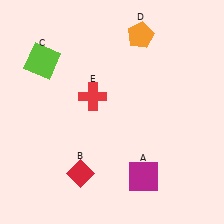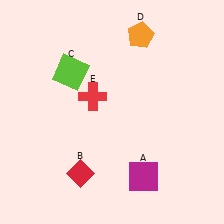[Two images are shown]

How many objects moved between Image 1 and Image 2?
1 object moved between the two images.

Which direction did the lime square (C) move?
The lime square (C) moved right.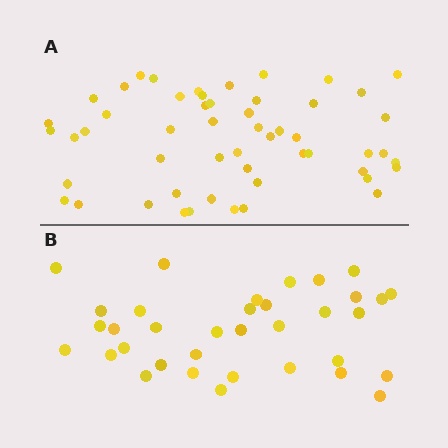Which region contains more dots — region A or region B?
Region A (the top region) has more dots.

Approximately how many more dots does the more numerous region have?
Region A has approximately 20 more dots than region B.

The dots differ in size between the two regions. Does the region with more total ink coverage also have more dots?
No. Region B has more total ink coverage because its dots are larger, but region A actually contains more individual dots. Total area can be misleading — the number of items is what matters here.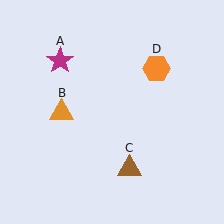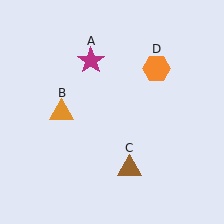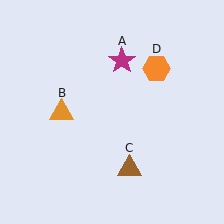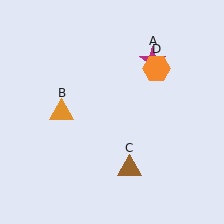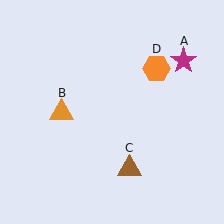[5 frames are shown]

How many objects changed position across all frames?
1 object changed position: magenta star (object A).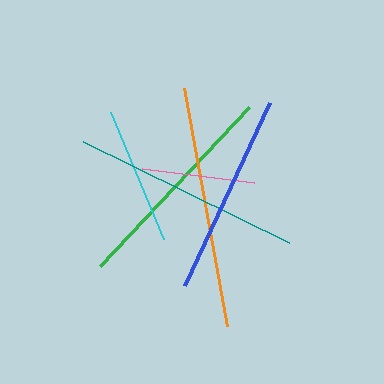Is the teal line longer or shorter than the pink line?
The teal line is longer than the pink line.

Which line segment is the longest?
The orange line is the longest at approximately 242 pixels.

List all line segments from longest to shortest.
From longest to shortest: orange, teal, green, blue, cyan, pink.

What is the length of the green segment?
The green segment is approximately 217 pixels long.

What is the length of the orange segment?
The orange segment is approximately 242 pixels long.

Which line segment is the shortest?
The pink line is the shortest at approximately 113 pixels.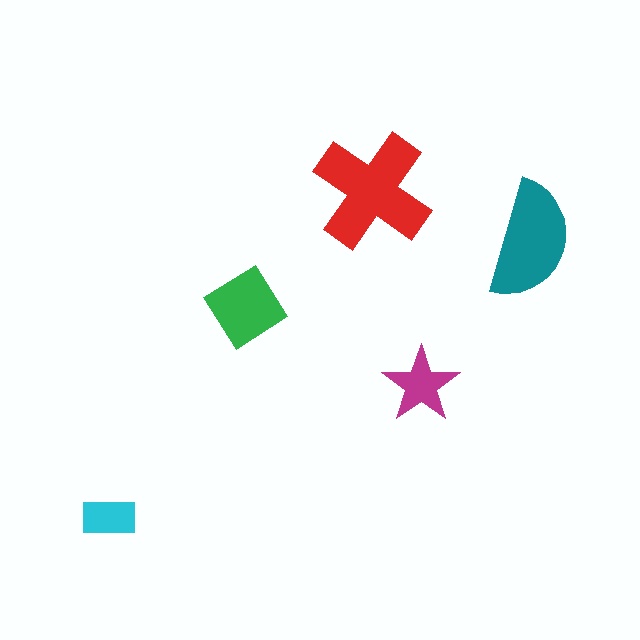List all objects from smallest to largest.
The cyan rectangle, the magenta star, the green diamond, the teal semicircle, the red cross.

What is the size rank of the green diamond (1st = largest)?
3rd.